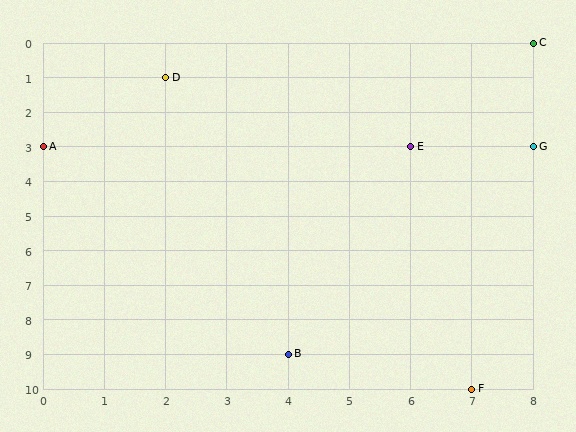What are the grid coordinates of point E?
Point E is at grid coordinates (6, 3).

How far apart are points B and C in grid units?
Points B and C are 4 columns and 9 rows apart (about 9.8 grid units diagonally).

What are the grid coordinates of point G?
Point G is at grid coordinates (8, 3).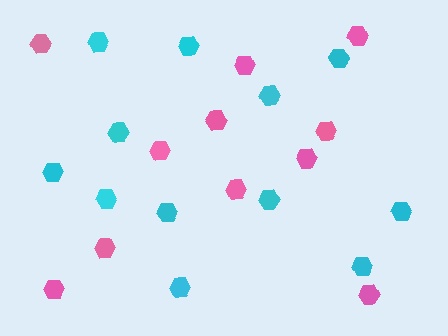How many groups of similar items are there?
There are 2 groups: one group of cyan hexagons (12) and one group of pink hexagons (11).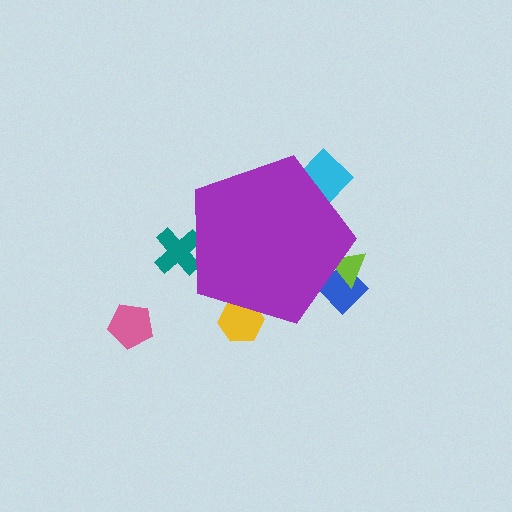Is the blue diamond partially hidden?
Yes, the blue diamond is partially hidden behind the purple pentagon.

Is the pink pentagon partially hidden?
No, the pink pentagon is fully visible.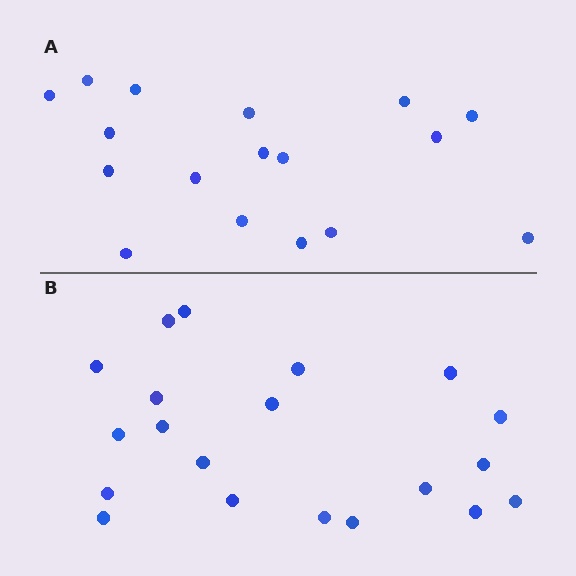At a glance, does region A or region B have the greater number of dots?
Region B (the bottom region) has more dots.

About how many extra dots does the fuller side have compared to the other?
Region B has just a few more — roughly 2 or 3 more dots than region A.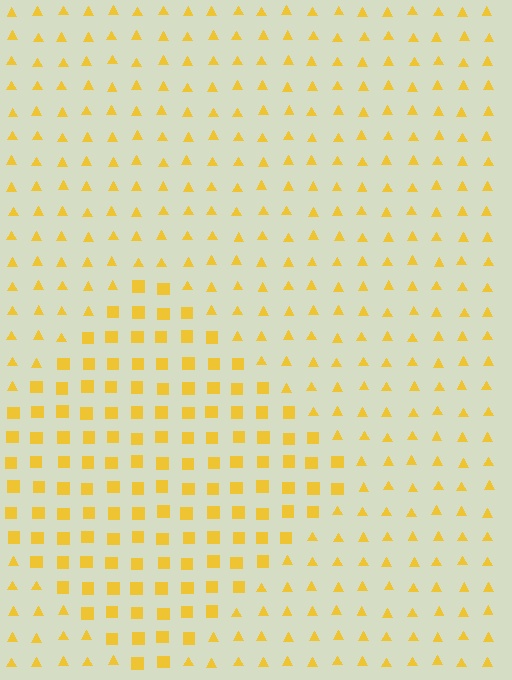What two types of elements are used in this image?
The image uses squares inside the diamond region and triangles outside it.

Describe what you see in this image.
The image is filled with small yellow elements arranged in a uniform grid. A diamond-shaped region contains squares, while the surrounding area contains triangles. The boundary is defined purely by the change in element shape.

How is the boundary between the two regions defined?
The boundary is defined by a change in element shape: squares inside vs. triangles outside. All elements share the same color and spacing.